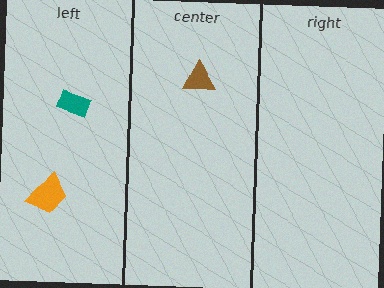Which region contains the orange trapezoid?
The left region.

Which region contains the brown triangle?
The center region.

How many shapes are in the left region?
2.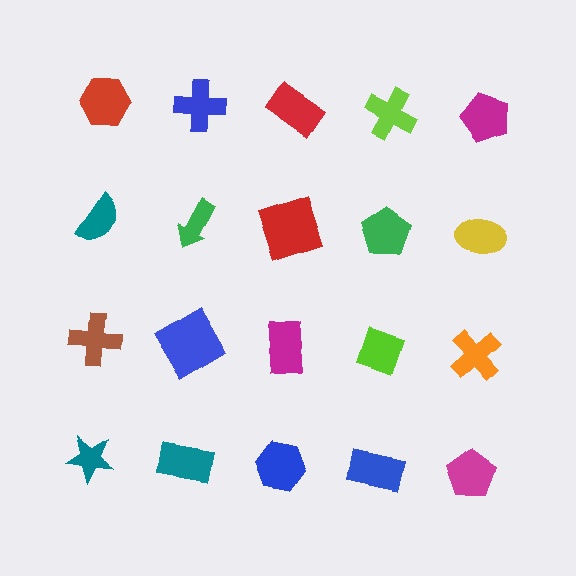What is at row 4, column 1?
A teal star.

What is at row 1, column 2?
A blue cross.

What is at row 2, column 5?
A yellow ellipse.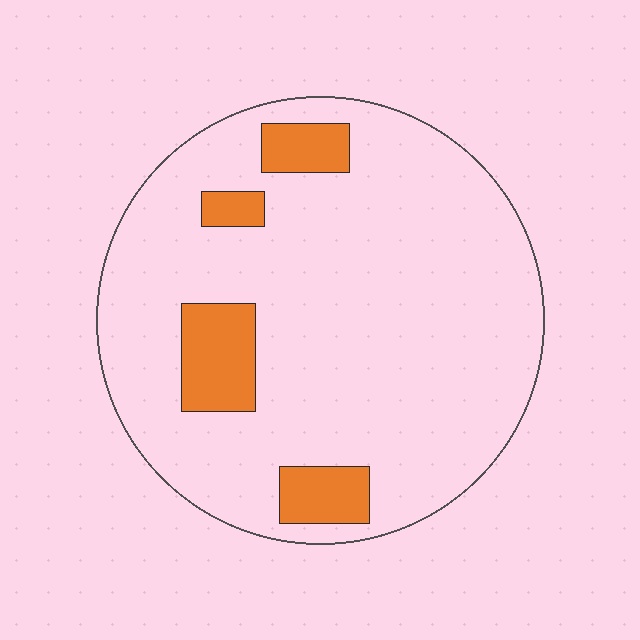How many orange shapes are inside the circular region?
4.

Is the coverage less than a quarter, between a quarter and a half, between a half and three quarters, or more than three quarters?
Less than a quarter.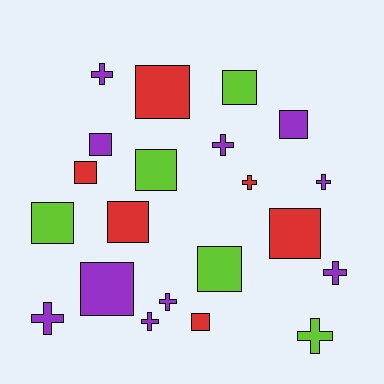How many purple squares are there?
There are 3 purple squares.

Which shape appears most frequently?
Square, with 12 objects.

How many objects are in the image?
There are 21 objects.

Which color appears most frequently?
Purple, with 10 objects.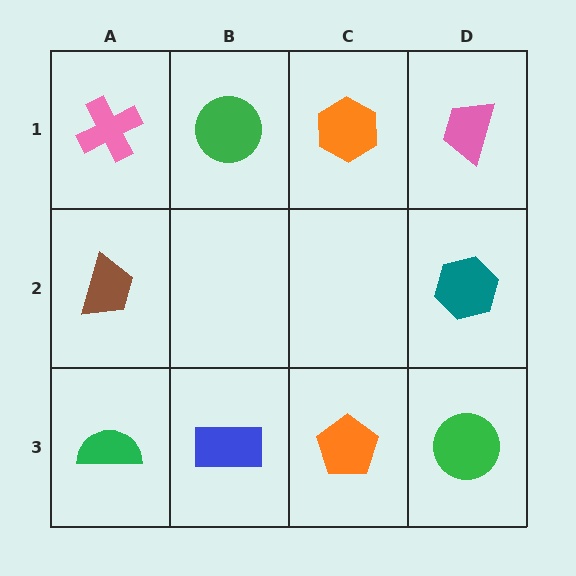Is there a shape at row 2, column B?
No, that cell is empty.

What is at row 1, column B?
A green circle.